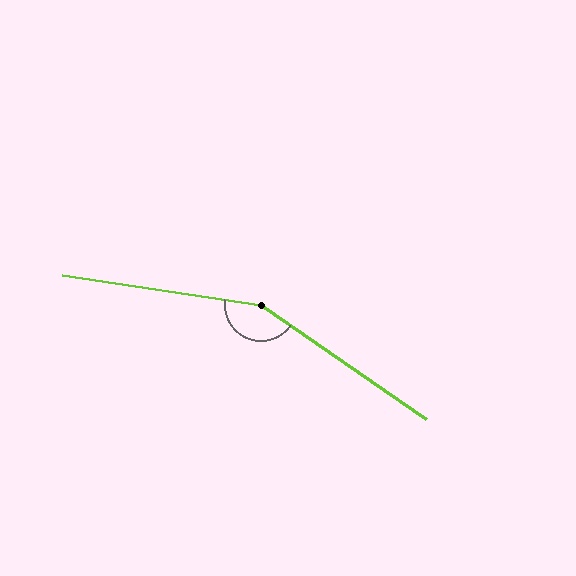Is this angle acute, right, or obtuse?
It is obtuse.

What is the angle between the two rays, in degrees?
Approximately 154 degrees.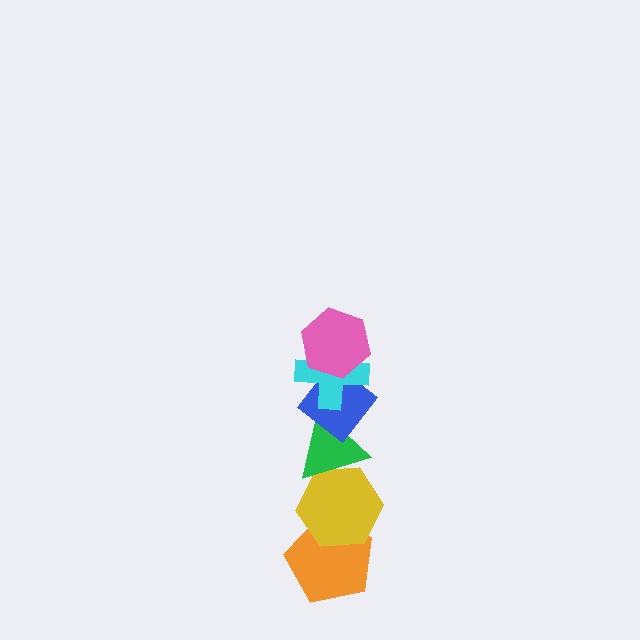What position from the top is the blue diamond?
The blue diamond is 3rd from the top.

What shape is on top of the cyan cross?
The pink hexagon is on top of the cyan cross.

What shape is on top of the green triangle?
The blue diamond is on top of the green triangle.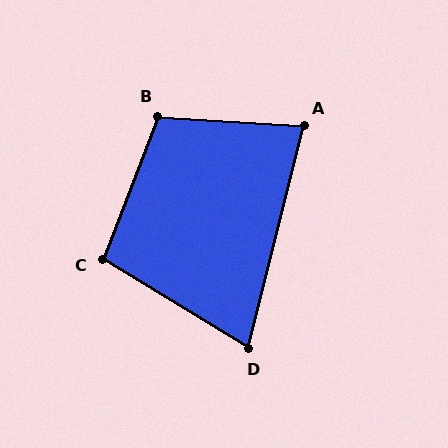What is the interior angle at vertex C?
Approximately 100 degrees (obtuse).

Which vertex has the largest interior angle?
B, at approximately 107 degrees.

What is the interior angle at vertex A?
Approximately 80 degrees (acute).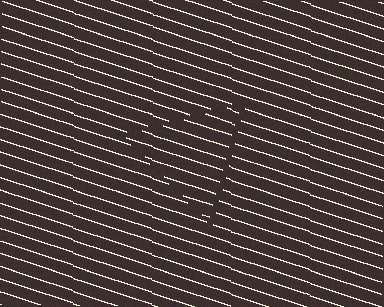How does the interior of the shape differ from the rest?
The interior of the shape contains the same grating, shifted by half a period — the contour is defined by the phase discontinuity where line-ends from the inner and outer gratings abut.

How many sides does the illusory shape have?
3 sides — the line-ends trace a triangle.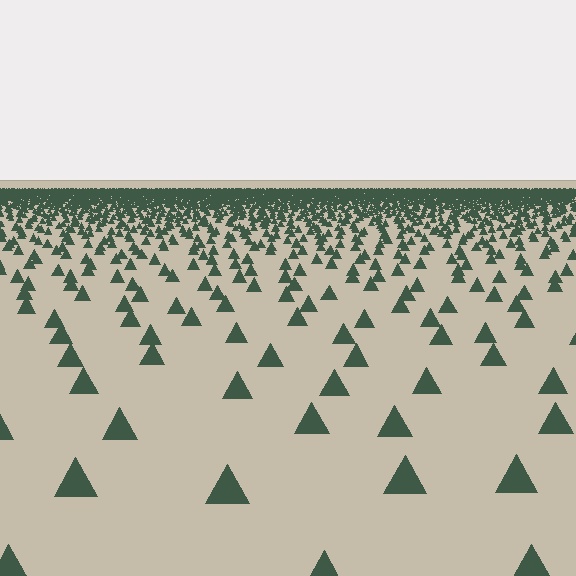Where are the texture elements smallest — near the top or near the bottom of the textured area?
Near the top.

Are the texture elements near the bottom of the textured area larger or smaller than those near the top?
Larger. Near the bottom, elements are closer to the viewer and appear at a bigger on-screen size.